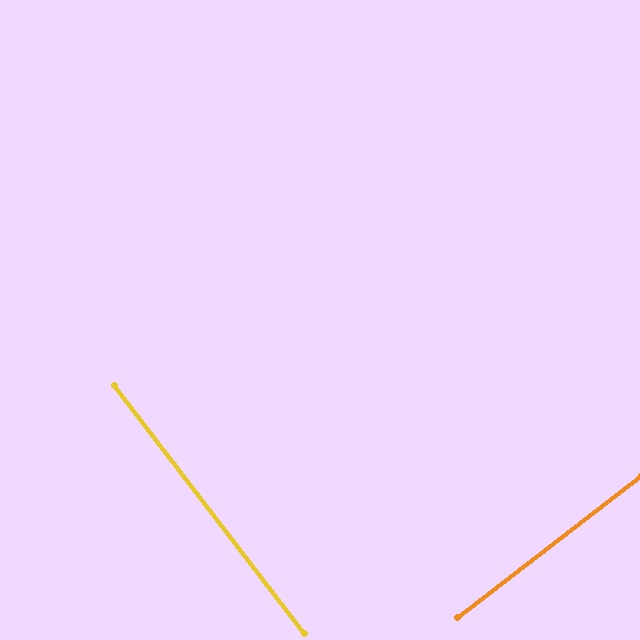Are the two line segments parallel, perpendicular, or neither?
Perpendicular — they meet at approximately 90°.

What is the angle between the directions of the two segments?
Approximately 90 degrees.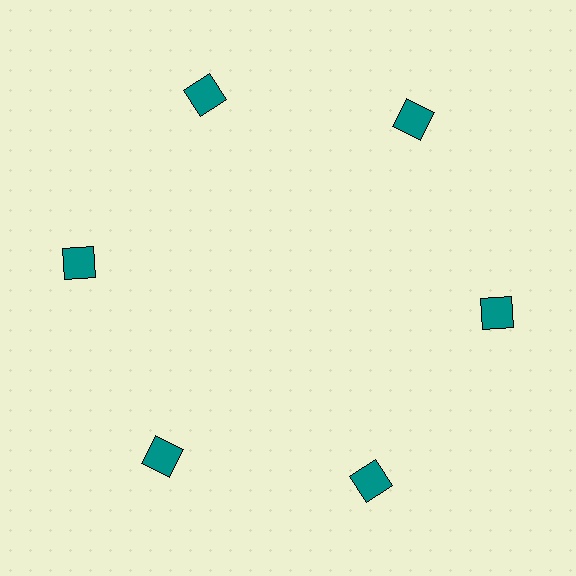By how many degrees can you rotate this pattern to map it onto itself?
The pattern maps onto itself every 60 degrees of rotation.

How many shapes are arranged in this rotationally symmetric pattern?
There are 6 shapes, arranged in 6 groups of 1.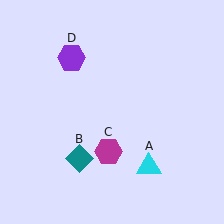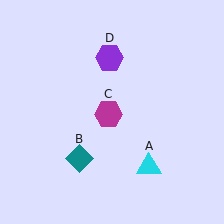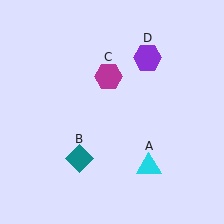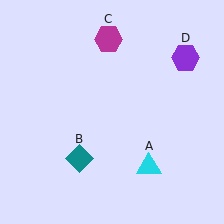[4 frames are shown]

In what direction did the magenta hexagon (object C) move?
The magenta hexagon (object C) moved up.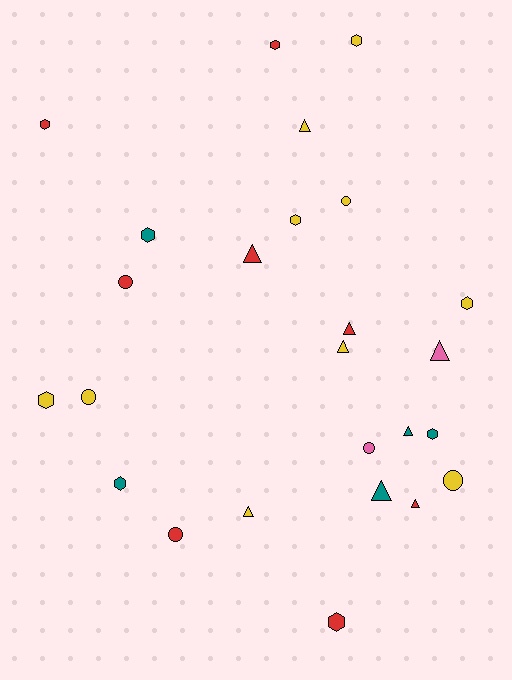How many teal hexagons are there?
There are 3 teal hexagons.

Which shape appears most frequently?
Hexagon, with 10 objects.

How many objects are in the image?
There are 25 objects.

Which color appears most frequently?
Yellow, with 10 objects.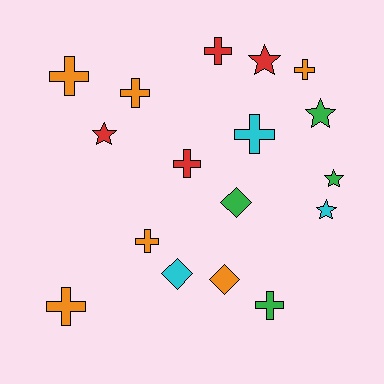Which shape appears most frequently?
Cross, with 9 objects.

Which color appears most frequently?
Orange, with 6 objects.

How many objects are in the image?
There are 17 objects.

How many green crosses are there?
There is 1 green cross.